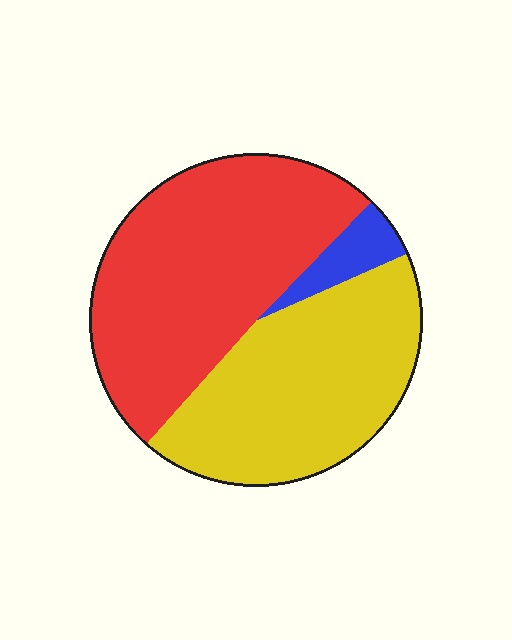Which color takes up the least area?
Blue, at roughly 5%.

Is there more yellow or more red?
Red.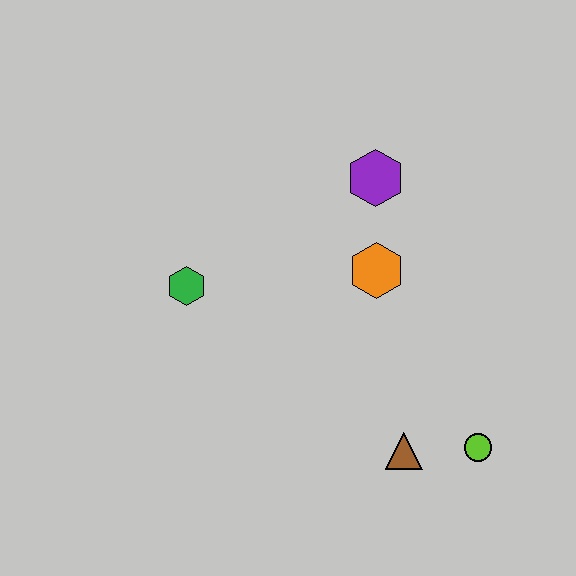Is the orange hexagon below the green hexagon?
No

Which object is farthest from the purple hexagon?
The lime circle is farthest from the purple hexagon.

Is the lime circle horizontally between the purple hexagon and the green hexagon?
No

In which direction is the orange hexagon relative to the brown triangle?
The orange hexagon is above the brown triangle.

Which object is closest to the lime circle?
The brown triangle is closest to the lime circle.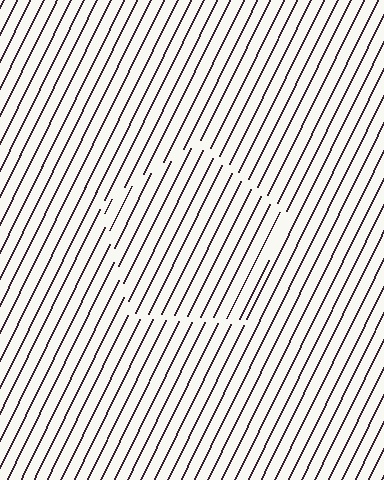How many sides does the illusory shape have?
5 sides — the line-ends trace a pentagon.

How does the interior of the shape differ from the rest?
The interior of the shape contains the same grating, shifted by half a period — the contour is defined by the phase discontinuity where line-ends from the inner and outer gratings abut.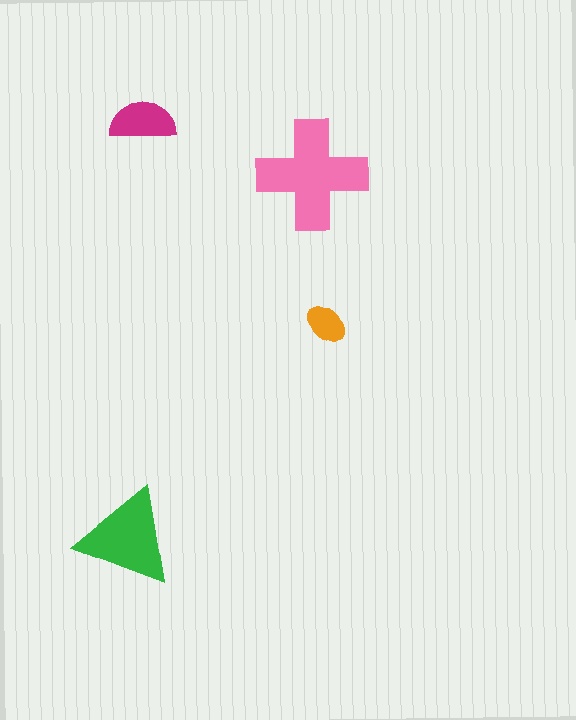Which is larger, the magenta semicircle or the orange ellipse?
The magenta semicircle.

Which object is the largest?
The pink cross.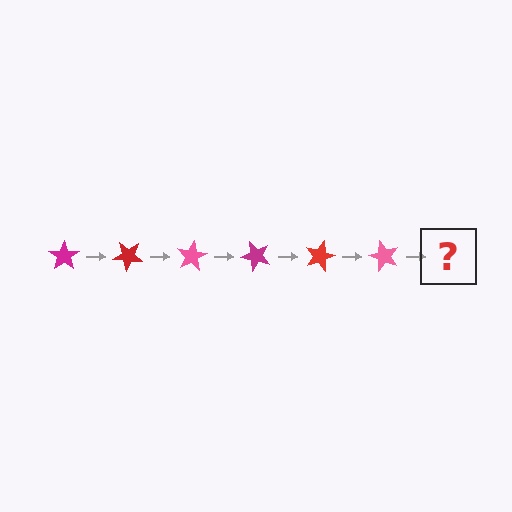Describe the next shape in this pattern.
It should be a magenta star, rotated 240 degrees from the start.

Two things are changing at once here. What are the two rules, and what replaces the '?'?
The two rules are that it rotates 40 degrees each step and the color cycles through magenta, red, and pink. The '?' should be a magenta star, rotated 240 degrees from the start.